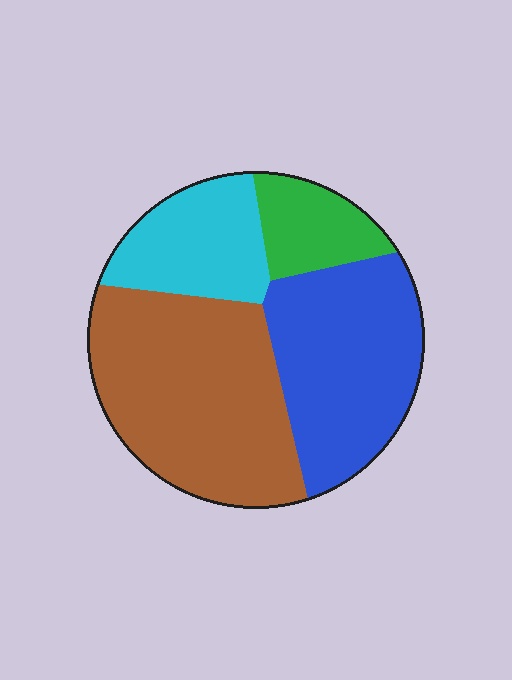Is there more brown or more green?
Brown.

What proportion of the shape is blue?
Blue takes up about one third (1/3) of the shape.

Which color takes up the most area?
Brown, at roughly 40%.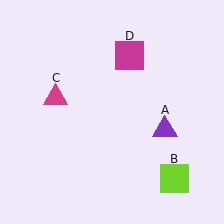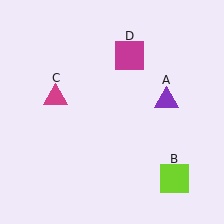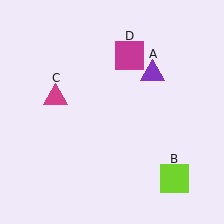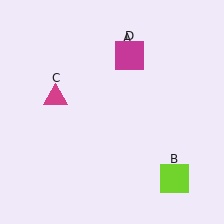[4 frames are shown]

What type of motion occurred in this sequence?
The purple triangle (object A) rotated counterclockwise around the center of the scene.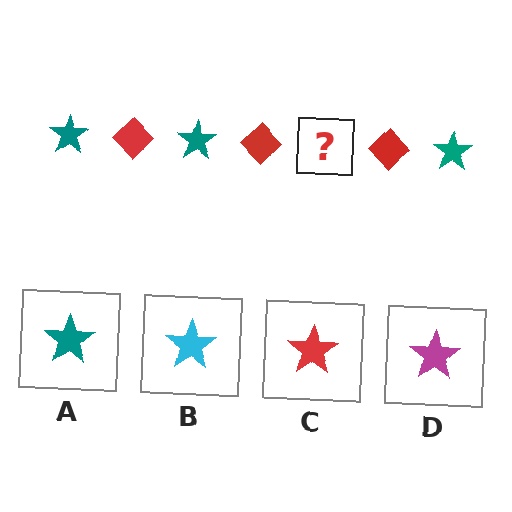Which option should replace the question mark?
Option A.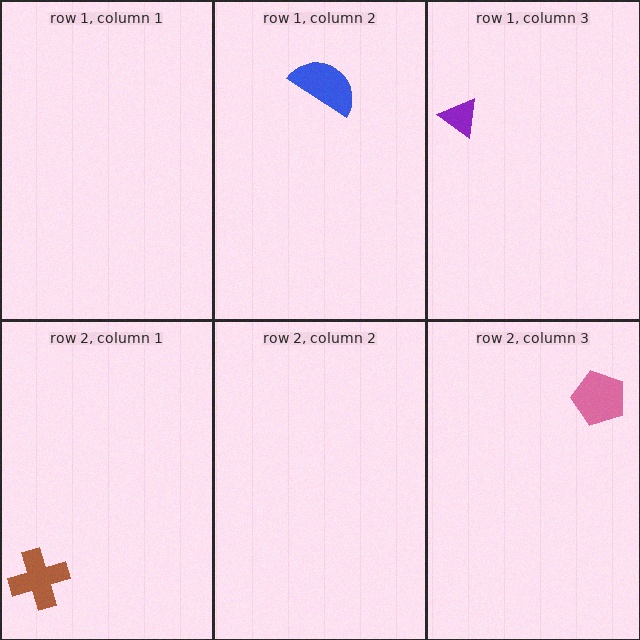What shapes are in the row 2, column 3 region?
The pink pentagon.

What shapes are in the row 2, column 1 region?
The brown cross.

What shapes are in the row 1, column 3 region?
The purple triangle.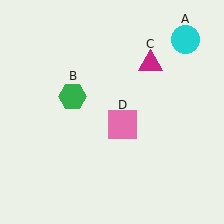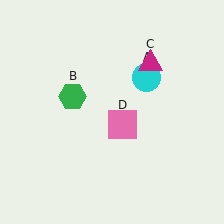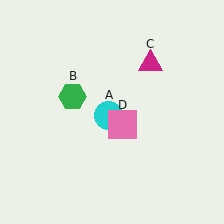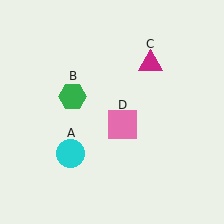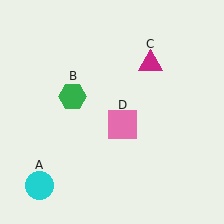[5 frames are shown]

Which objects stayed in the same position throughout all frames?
Green hexagon (object B) and magenta triangle (object C) and pink square (object D) remained stationary.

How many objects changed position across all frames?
1 object changed position: cyan circle (object A).